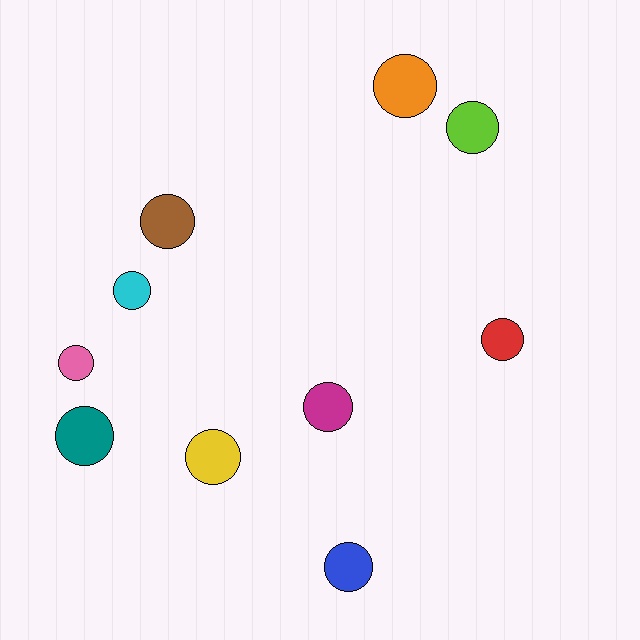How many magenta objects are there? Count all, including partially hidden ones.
There is 1 magenta object.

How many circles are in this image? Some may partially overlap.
There are 10 circles.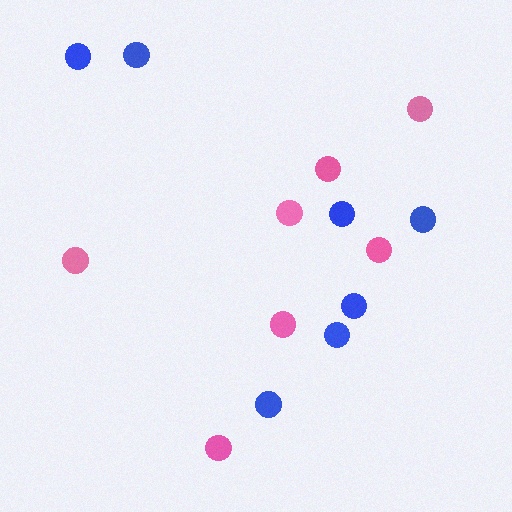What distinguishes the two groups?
There are 2 groups: one group of pink circles (7) and one group of blue circles (7).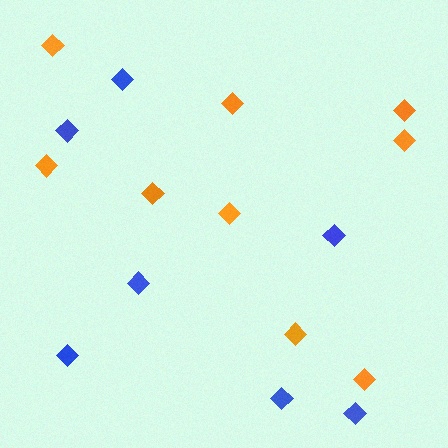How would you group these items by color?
There are 2 groups: one group of orange diamonds (9) and one group of blue diamonds (7).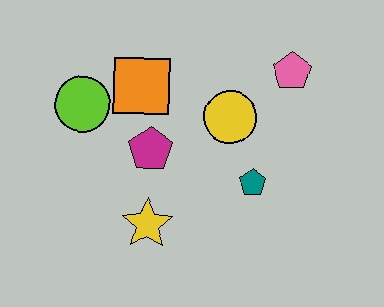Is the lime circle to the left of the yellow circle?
Yes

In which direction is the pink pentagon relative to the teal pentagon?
The pink pentagon is above the teal pentagon.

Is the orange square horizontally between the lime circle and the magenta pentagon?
Yes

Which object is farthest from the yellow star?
The pink pentagon is farthest from the yellow star.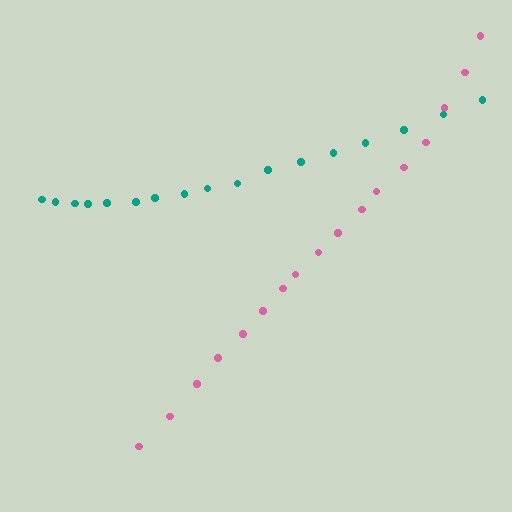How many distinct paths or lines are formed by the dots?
There are 2 distinct paths.